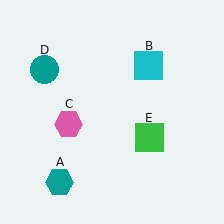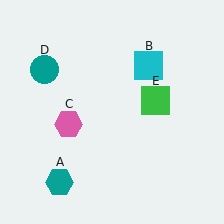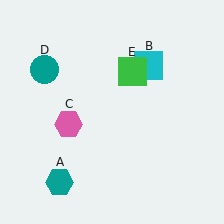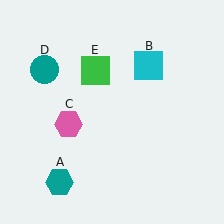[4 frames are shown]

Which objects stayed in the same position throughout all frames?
Teal hexagon (object A) and cyan square (object B) and pink hexagon (object C) and teal circle (object D) remained stationary.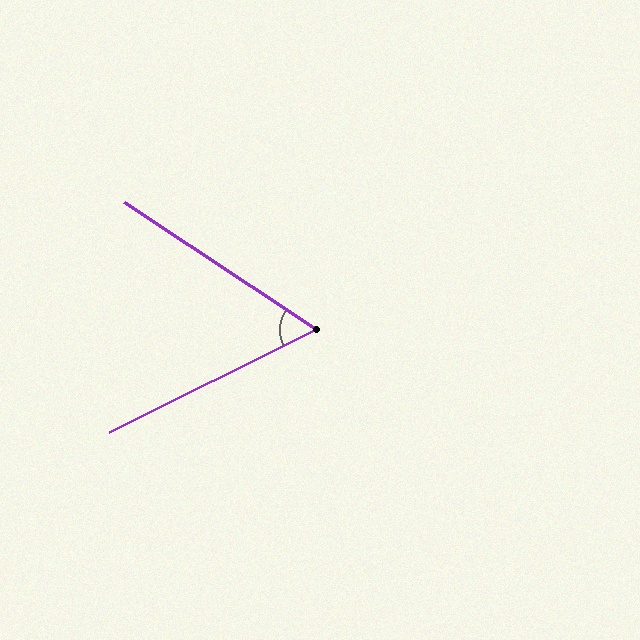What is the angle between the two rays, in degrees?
Approximately 60 degrees.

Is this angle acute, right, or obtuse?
It is acute.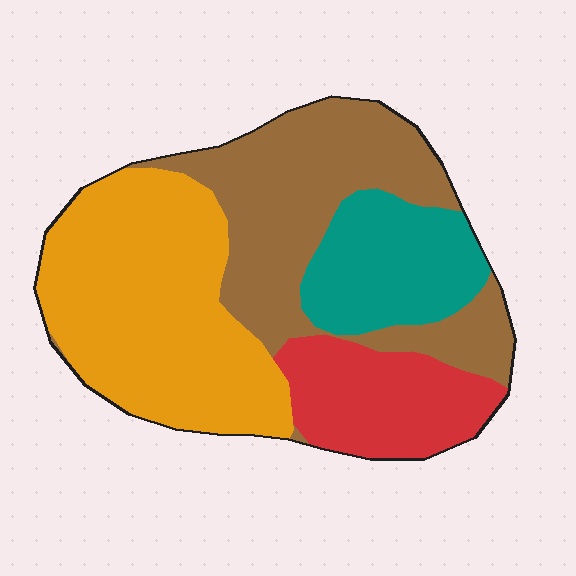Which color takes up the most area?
Orange, at roughly 35%.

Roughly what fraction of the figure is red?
Red takes up about one sixth (1/6) of the figure.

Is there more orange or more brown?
Orange.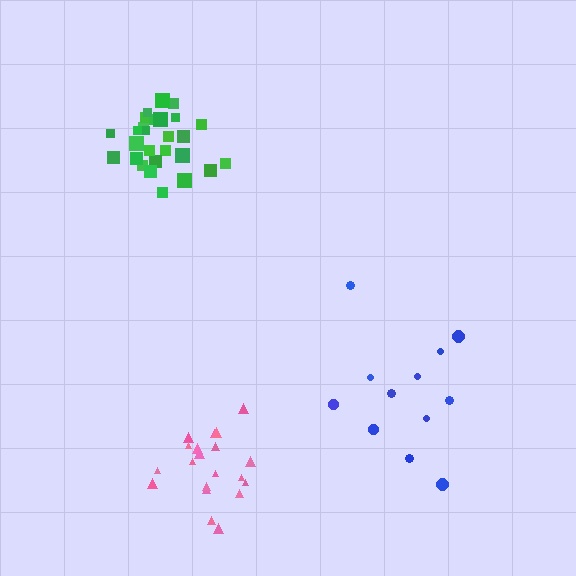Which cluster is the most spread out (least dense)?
Blue.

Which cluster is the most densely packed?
Green.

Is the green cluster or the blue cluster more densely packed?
Green.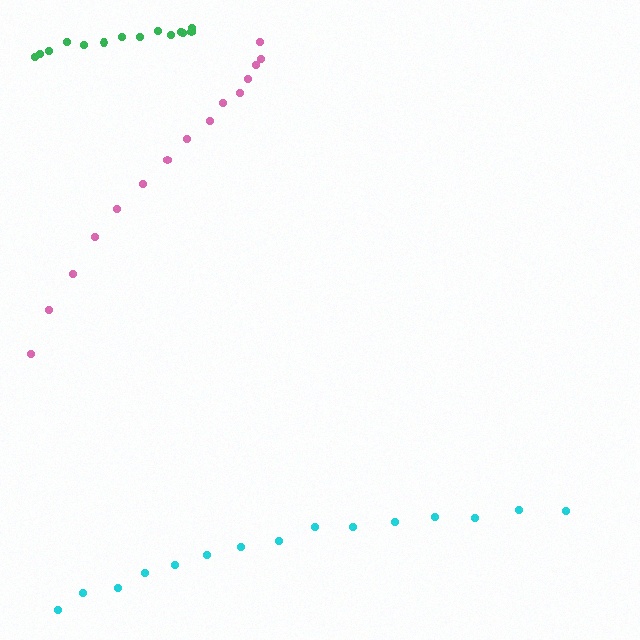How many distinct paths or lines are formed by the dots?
There are 3 distinct paths.